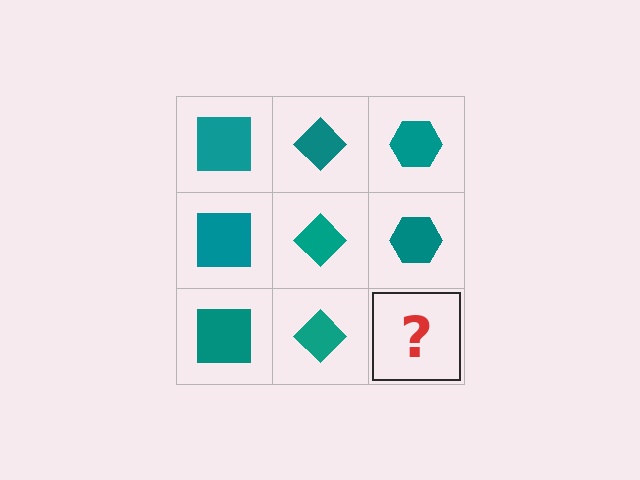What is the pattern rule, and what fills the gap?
The rule is that each column has a consistent shape. The gap should be filled with a teal hexagon.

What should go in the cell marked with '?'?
The missing cell should contain a teal hexagon.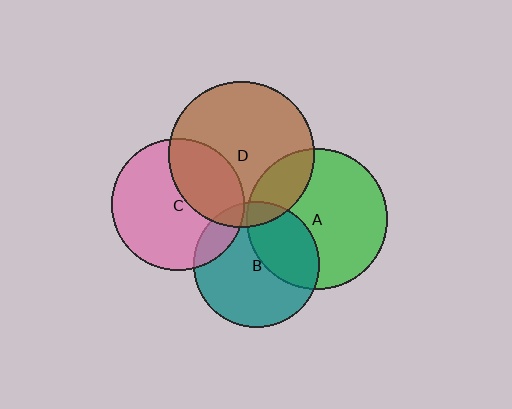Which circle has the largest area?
Circle D (brown).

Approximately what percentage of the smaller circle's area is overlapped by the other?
Approximately 10%.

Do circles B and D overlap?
Yes.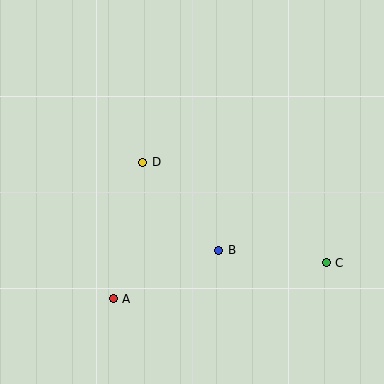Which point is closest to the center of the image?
Point D at (142, 162) is closest to the center.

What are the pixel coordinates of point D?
Point D is at (142, 162).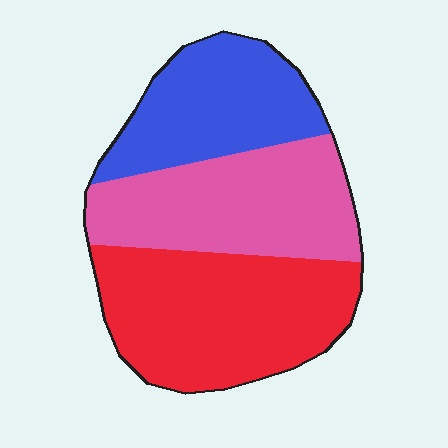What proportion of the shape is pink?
Pink takes up about one third (1/3) of the shape.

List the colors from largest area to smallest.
From largest to smallest: red, pink, blue.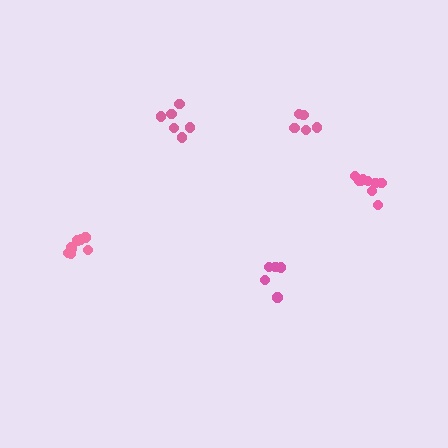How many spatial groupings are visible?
There are 5 spatial groupings.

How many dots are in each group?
Group 1: 6 dots, Group 2: 5 dots, Group 3: 9 dots, Group 4: 8 dots, Group 5: 5 dots (33 total).